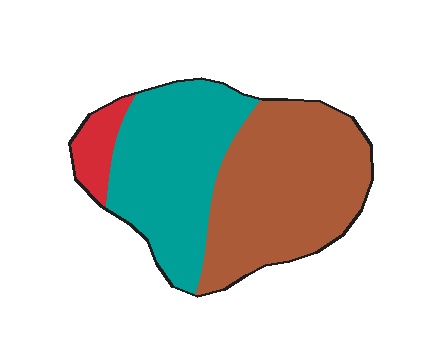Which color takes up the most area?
Brown, at roughly 50%.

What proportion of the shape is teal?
Teal takes up about two fifths (2/5) of the shape.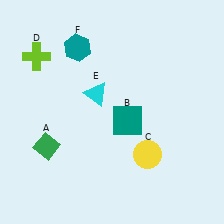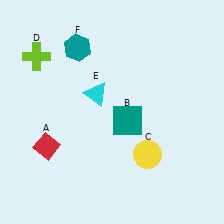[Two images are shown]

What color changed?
The diamond (A) changed from green in Image 1 to red in Image 2.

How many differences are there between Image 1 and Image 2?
There is 1 difference between the two images.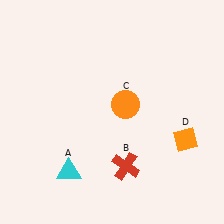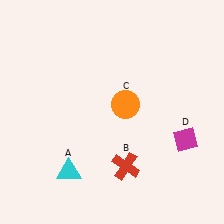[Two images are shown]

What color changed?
The diamond (D) changed from orange in Image 1 to magenta in Image 2.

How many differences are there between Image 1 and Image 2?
There is 1 difference between the two images.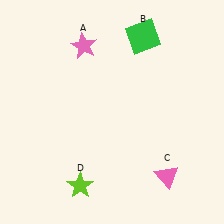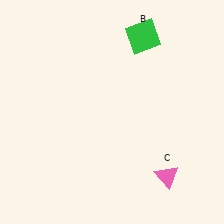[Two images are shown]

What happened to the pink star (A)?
The pink star (A) was removed in Image 2. It was in the top-left area of Image 1.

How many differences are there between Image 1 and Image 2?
There are 2 differences between the two images.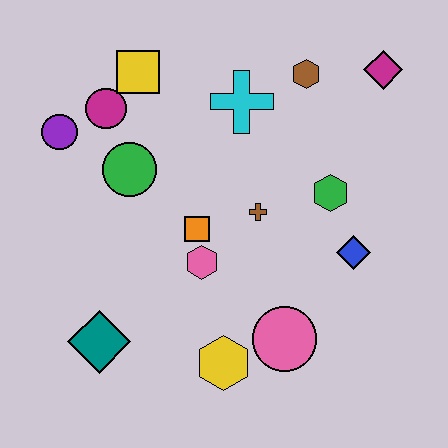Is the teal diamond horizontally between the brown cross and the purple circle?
Yes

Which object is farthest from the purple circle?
The magenta diamond is farthest from the purple circle.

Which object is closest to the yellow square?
The magenta circle is closest to the yellow square.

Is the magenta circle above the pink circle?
Yes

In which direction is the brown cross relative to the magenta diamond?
The brown cross is below the magenta diamond.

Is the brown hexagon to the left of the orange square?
No